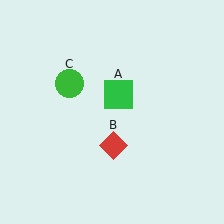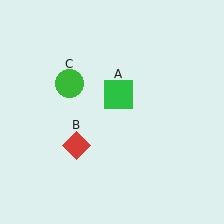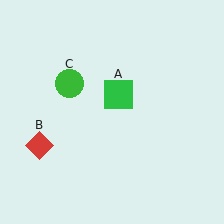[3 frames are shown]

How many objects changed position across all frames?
1 object changed position: red diamond (object B).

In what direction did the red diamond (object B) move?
The red diamond (object B) moved left.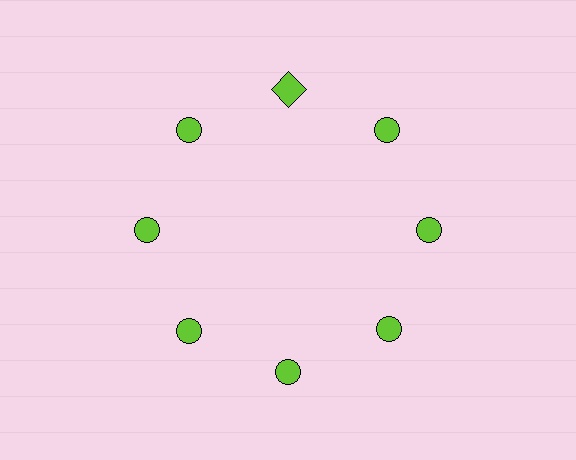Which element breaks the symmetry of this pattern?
The lime square at roughly the 12 o'clock position breaks the symmetry. All other shapes are lime circles.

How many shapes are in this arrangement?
There are 8 shapes arranged in a ring pattern.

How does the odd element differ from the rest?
It has a different shape: square instead of circle.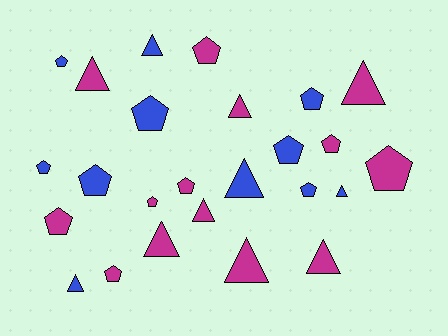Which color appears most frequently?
Magenta, with 14 objects.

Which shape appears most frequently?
Pentagon, with 14 objects.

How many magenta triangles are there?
There are 7 magenta triangles.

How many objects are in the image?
There are 25 objects.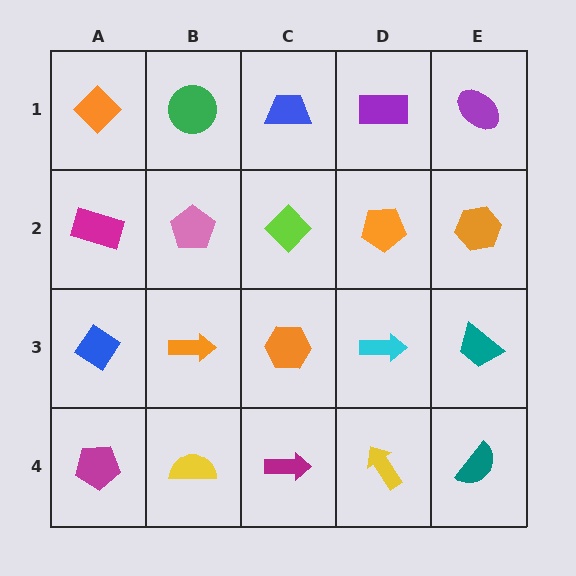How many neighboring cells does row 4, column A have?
2.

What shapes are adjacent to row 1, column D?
An orange pentagon (row 2, column D), a blue trapezoid (row 1, column C), a purple ellipse (row 1, column E).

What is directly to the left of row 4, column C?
A yellow semicircle.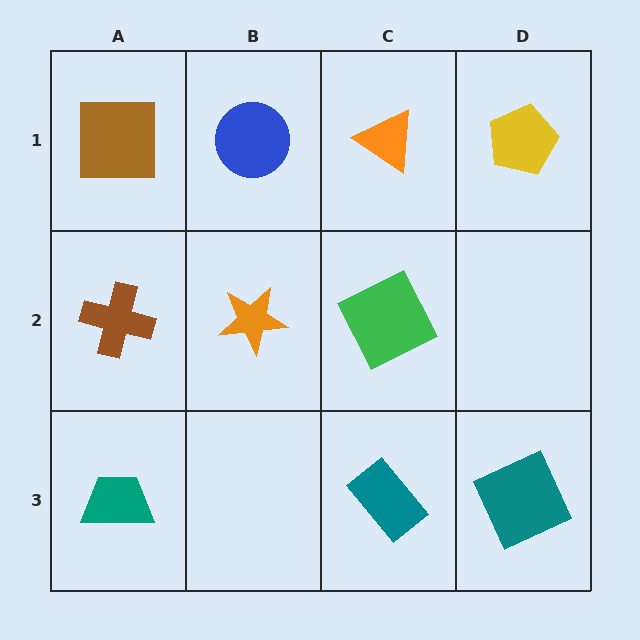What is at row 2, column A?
A brown cross.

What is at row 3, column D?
A teal square.